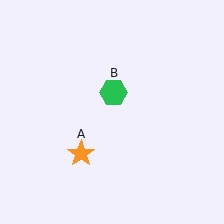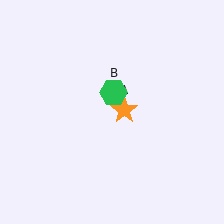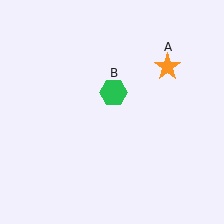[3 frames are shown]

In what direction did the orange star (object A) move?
The orange star (object A) moved up and to the right.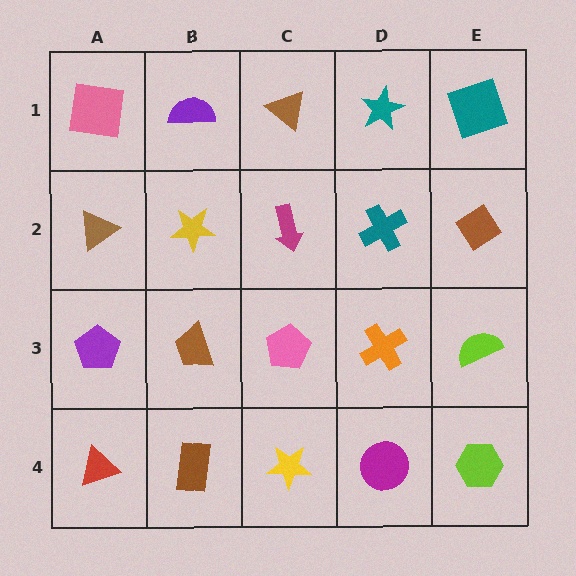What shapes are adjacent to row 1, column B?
A yellow star (row 2, column B), a pink square (row 1, column A), a brown triangle (row 1, column C).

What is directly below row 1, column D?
A teal cross.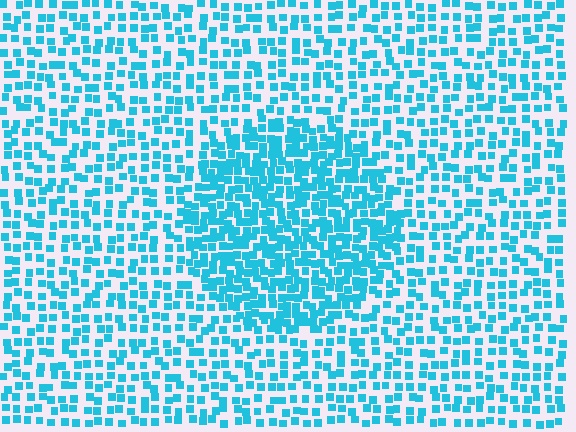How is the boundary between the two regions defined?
The boundary is defined by a change in element density (approximately 1.9x ratio). All elements are the same color, size, and shape.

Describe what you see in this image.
The image contains small cyan elements arranged at two different densities. A circle-shaped region is visible where the elements are more densely packed than the surrounding area.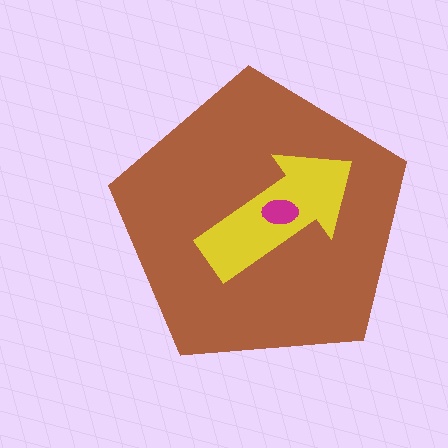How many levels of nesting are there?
3.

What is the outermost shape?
The brown pentagon.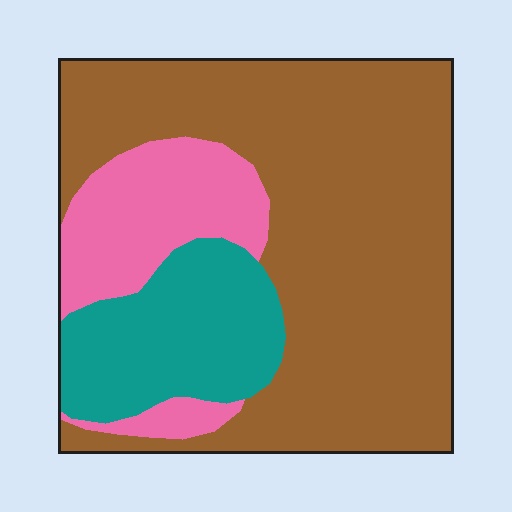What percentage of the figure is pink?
Pink covers 18% of the figure.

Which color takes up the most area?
Brown, at roughly 65%.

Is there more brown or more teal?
Brown.